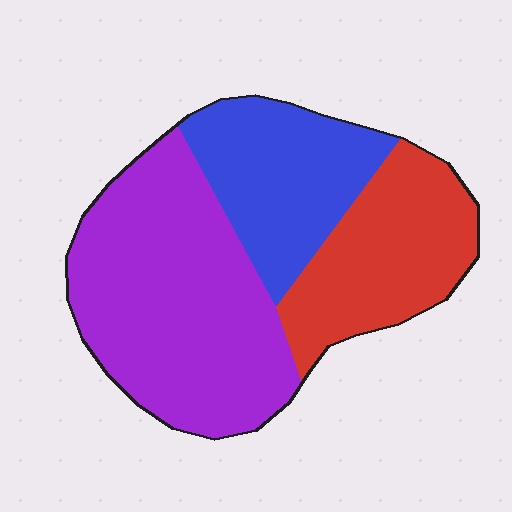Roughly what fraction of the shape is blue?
Blue covers about 25% of the shape.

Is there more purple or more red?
Purple.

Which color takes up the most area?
Purple, at roughly 50%.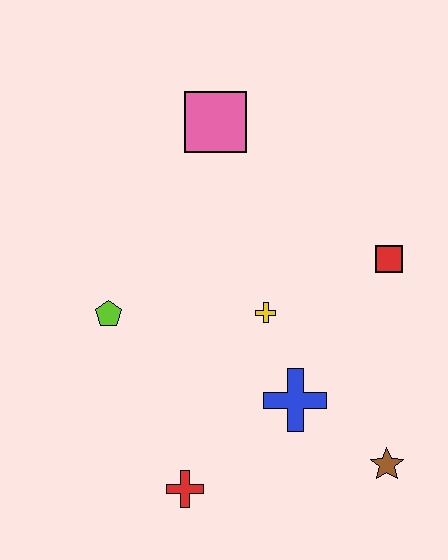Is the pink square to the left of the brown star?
Yes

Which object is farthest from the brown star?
The pink square is farthest from the brown star.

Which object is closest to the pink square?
The yellow cross is closest to the pink square.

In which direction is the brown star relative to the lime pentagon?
The brown star is to the right of the lime pentagon.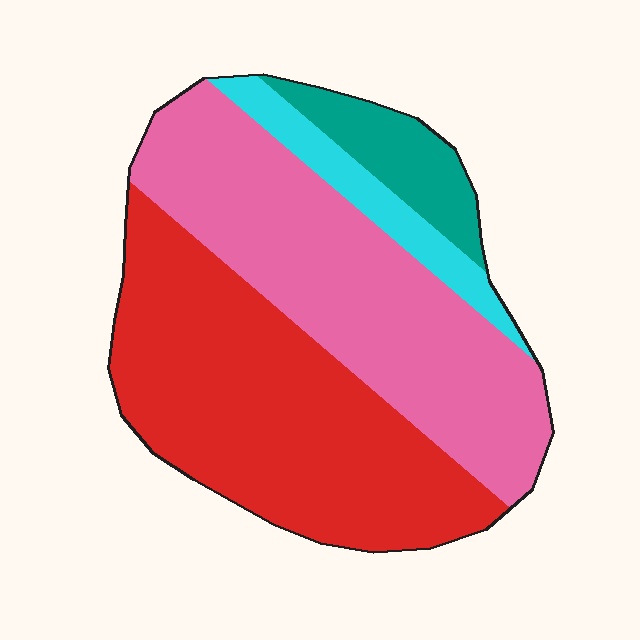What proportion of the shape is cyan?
Cyan takes up less than a quarter of the shape.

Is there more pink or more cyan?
Pink.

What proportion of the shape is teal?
Teal takes up about one tenth (1/10) of the shape.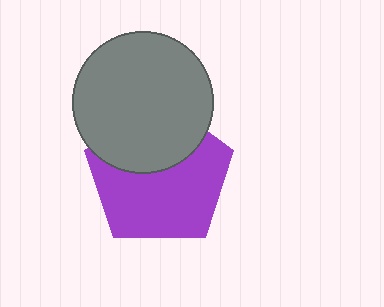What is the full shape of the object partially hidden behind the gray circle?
The partially hidden object is a purple pentagon.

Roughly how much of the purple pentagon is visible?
About half of it is visible (roughly 63%).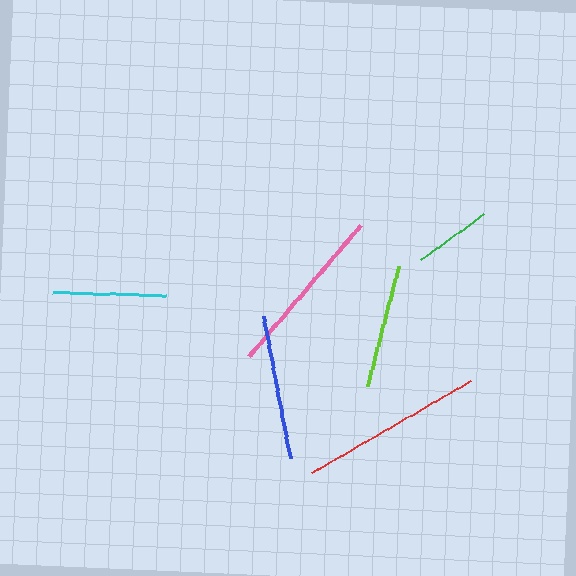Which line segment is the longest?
The red line is the longest at approximately 184 pixels.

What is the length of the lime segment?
The lime segment is approximately 123 pixels long.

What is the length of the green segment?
The green segment is approximately 78 pixels long.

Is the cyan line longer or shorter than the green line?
The cyan line is longer than the green line.